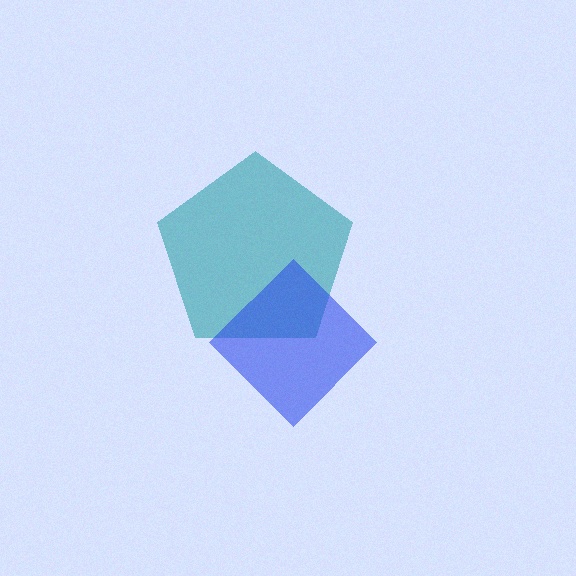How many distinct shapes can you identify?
There are 2 distinct shapes: a teal pentagon, a blue diamond.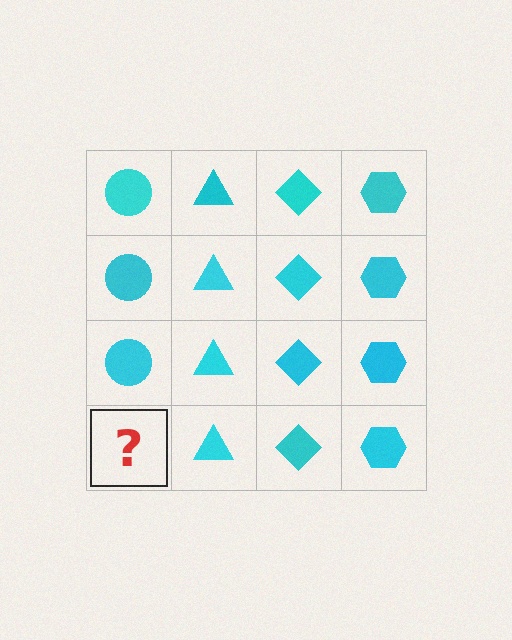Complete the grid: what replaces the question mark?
The question mark should be replaced with a cyan circle.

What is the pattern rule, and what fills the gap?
The rule is that each column has a consistent shape. The gap should be filled with a cyan circle.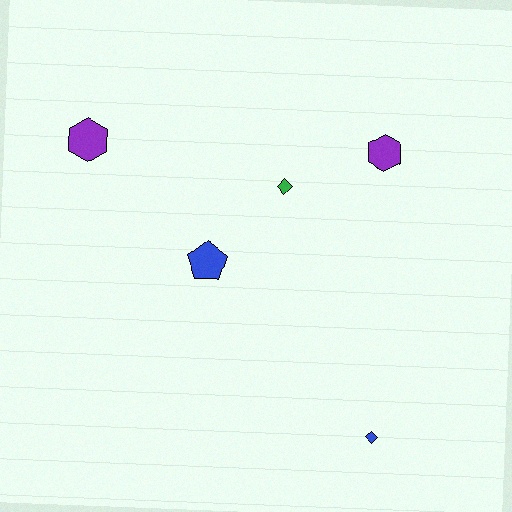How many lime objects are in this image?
There are no lime objects.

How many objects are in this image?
There are 5 objects.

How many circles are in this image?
There are no circles.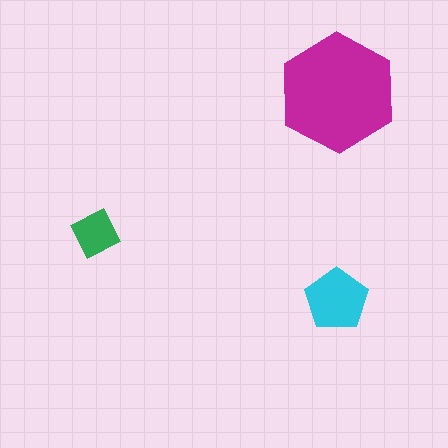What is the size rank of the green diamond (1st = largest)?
3rd.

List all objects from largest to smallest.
The magenta hexagon, the cyan pentagon, the green diamond.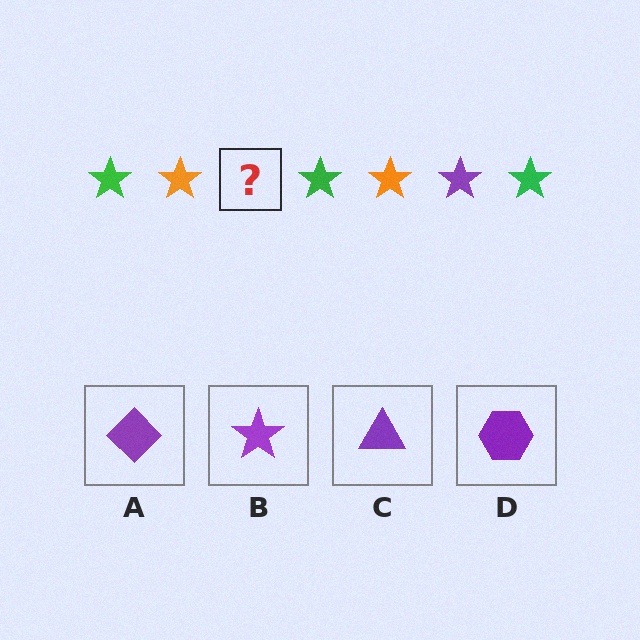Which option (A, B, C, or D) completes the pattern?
B.